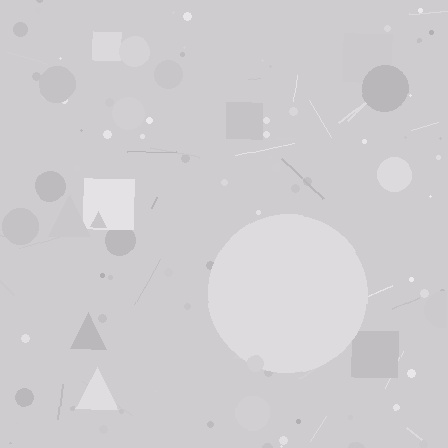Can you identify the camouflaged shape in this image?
The camouflaged shape is a circle.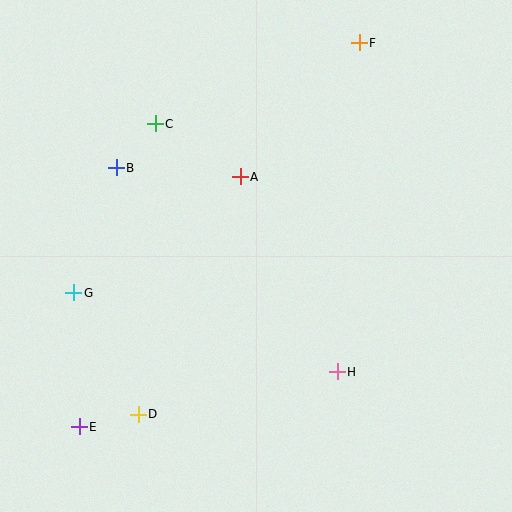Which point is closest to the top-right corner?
Point F is closest to the top-right corner.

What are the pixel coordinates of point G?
Point G is at (74, 293).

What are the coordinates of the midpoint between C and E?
The midpoint between C and E is at (117, 275).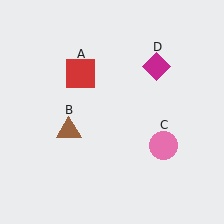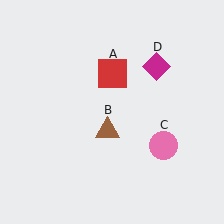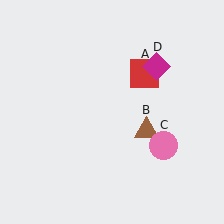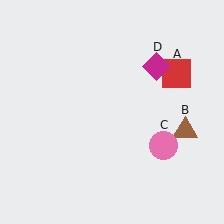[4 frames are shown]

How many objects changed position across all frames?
2 objects changed position: red square (object A), brown triangle (object B).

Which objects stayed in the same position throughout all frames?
Pink circle (object C) and magenta diamond (object D) remained stationary.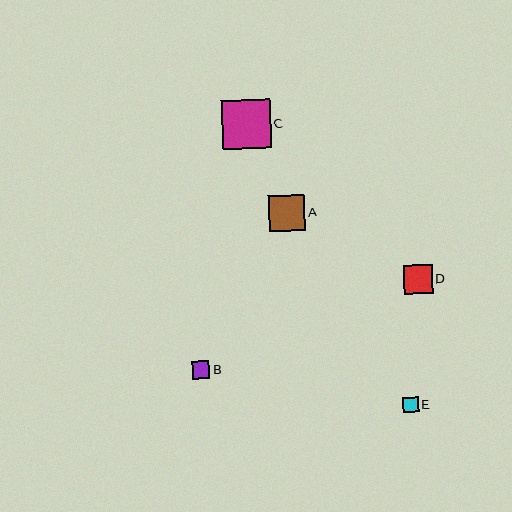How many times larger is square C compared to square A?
Square C is approximately 1.3 times the size of square A.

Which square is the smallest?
Square E is the smallest with a size of approximately 15 pixels.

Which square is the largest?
Square C is the largest with a size of approximately 49 pixels.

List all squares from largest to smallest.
From largest to smallest: C, A, D, B, E.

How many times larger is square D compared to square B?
Square D is approximately 1.6 times the size of square B.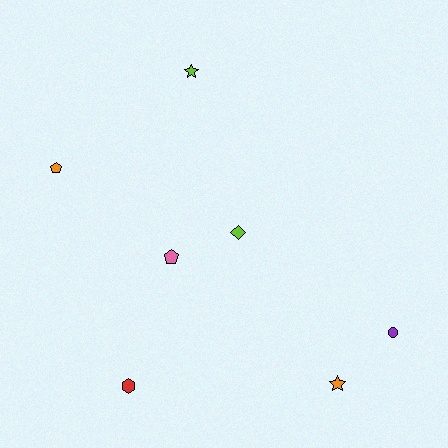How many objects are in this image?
There are 7 objects.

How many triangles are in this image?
There are no triangles.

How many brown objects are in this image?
There are no brown objects.